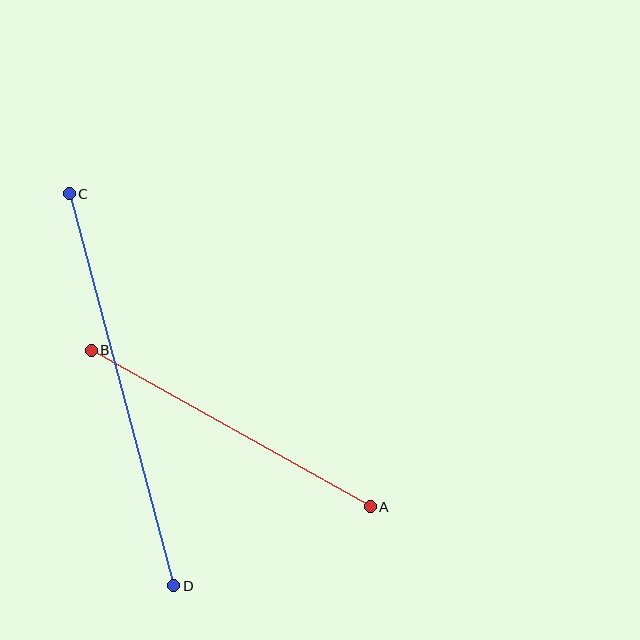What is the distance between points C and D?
The distance is approximately 406 pixels.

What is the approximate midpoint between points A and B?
The midpoint is at approximately (231, 429) pixels.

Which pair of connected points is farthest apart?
Points C and D are farthest apart.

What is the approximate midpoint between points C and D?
The midpoint is at approximately (122, 390) pixels.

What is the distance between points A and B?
The distance is approximately 320 pixels.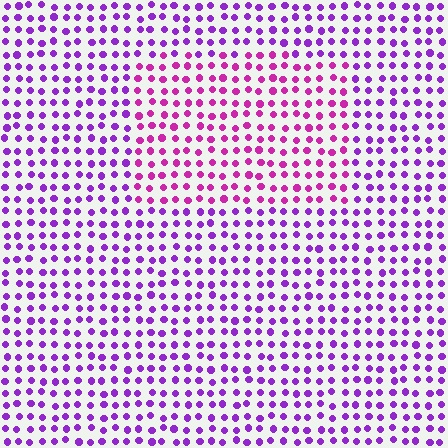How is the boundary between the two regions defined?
The boundary is defined purely by a slight shift in hue (about 33 degrees). Spacing, size, and orientation are identical on both sides.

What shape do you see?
I see a rectangle.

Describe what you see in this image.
The image is filled with small purple elements in a uniform arrangement. A rectangle-shaped region is visible where the elements are tinted to a slightly different hue, forming a subtle color boundary.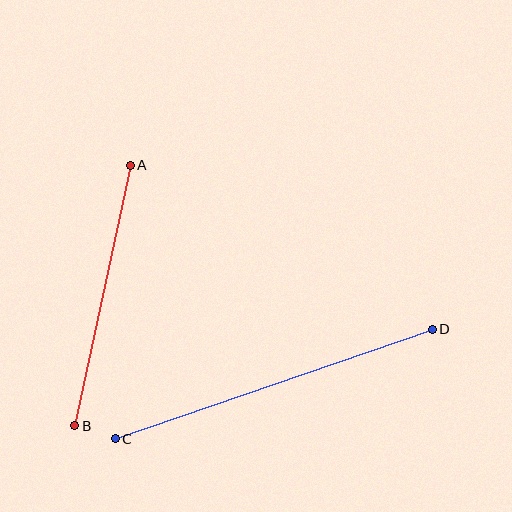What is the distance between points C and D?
The distance is approximately 335 pixels.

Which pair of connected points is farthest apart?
Points C and D are farthest apart.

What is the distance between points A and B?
The distance is approximately 266 pixels.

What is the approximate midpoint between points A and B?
The midpoint is at approximately (102, 296) pixels.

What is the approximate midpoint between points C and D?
The midpoint is at approximately (274, 384) pixels.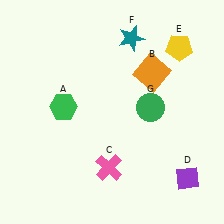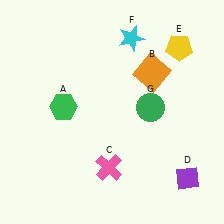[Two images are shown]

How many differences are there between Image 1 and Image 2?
There is 1 difference between the two images.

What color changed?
The star (F) changed from teal in Image 1 to cyan in Image 2.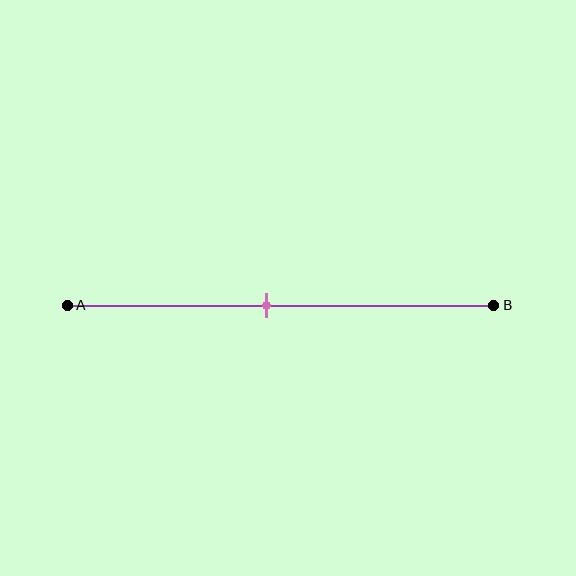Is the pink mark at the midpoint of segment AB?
No, the mark is at about 45% from A, not at the 50% midpoint.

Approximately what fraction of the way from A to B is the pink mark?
The pink mark is approximately 45% of the way from A to B.